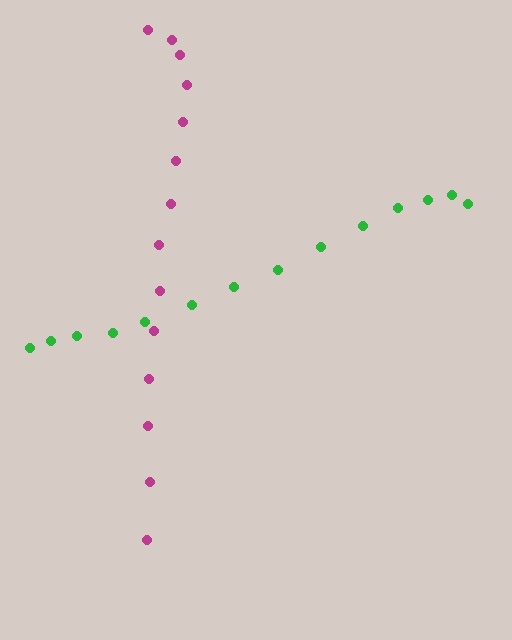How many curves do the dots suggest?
There are 2 distinct paths.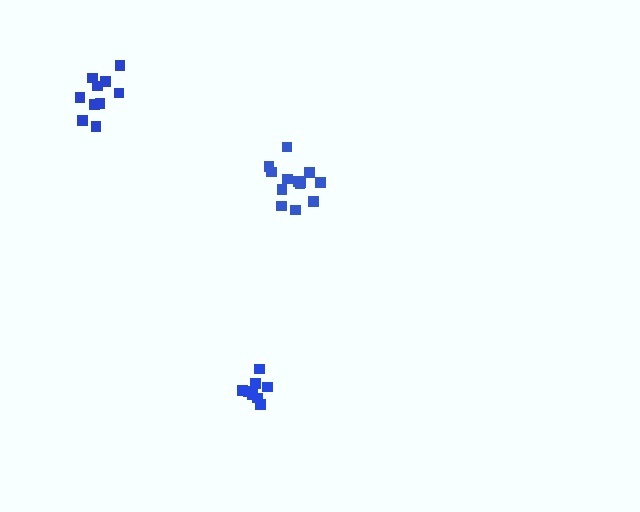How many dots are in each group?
Group 1: 13 dots, Group 2: 8 dots, Group 3: 10 dots (31 total).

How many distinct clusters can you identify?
There are 3 distinct clusters.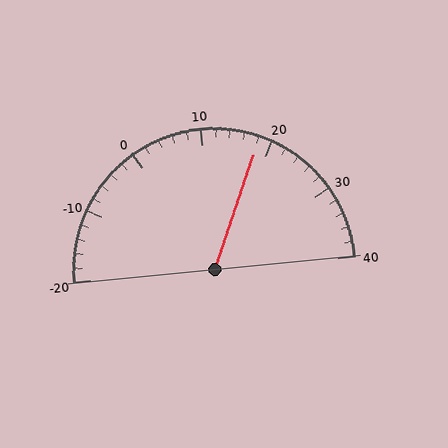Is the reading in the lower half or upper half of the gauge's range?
The reading is in the upper half of the range (-20 to 40).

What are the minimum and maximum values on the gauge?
The gauge ranges from -20 to 40.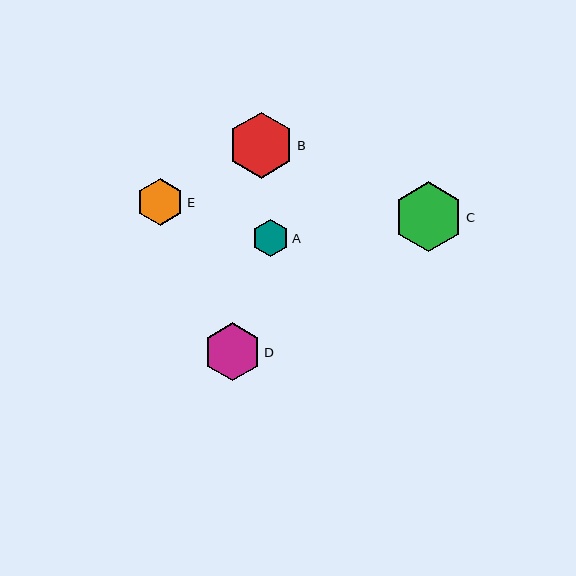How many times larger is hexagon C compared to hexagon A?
Hexagon C is approximately 1.9 times the size of hexagon A.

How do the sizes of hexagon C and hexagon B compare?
Hexagon C and hexagon B are approximately the same size.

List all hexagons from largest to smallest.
From largest to smallest: C, B, D, E, A.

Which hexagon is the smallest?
Hexagon A is the smallest with a size of approximately 36 pixels.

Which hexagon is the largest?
Hexagon C is the largest with a size of approximately 70 pixels.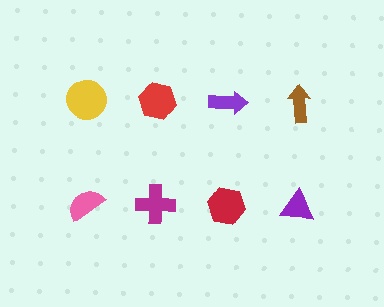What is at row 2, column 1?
A pink semicircle.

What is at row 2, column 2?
A magenta cross.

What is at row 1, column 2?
A red hexagon.